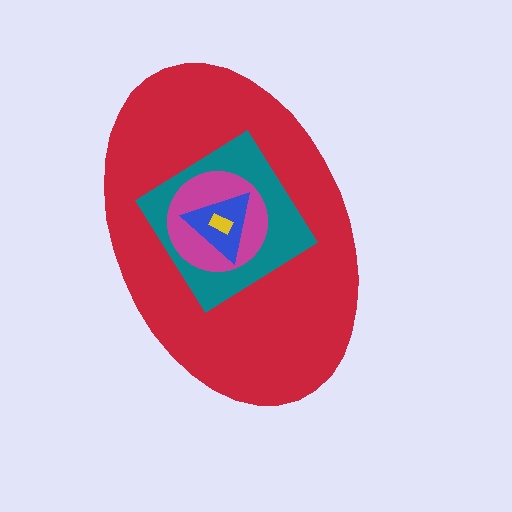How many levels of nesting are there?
5.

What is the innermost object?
The yellow rectangle.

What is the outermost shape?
The red ellipse.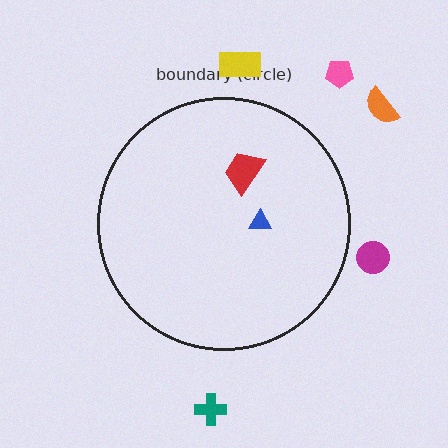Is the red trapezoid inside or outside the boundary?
Inside.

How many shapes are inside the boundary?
2 inside, 5 outside.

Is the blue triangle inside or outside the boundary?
Inside.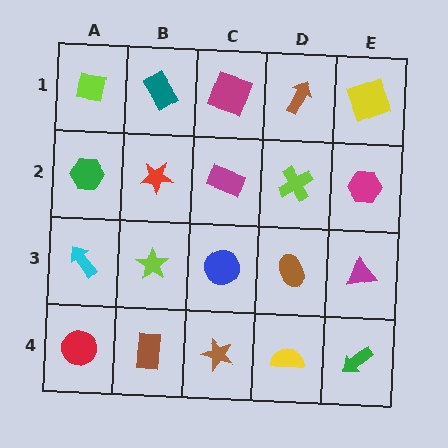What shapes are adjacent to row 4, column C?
A blue circle (row 3, column C), a brown rectangle (row 4, column B), a yellow semicircle (row 4, column D).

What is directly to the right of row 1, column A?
A teal rectangle.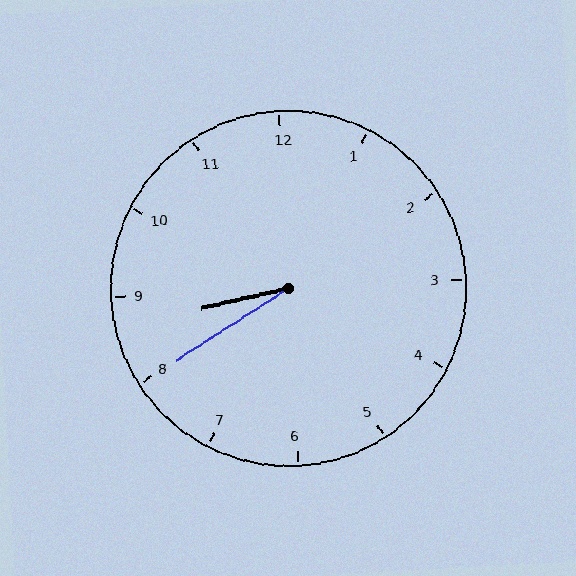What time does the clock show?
8:40.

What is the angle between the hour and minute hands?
Approximately 20 degrees.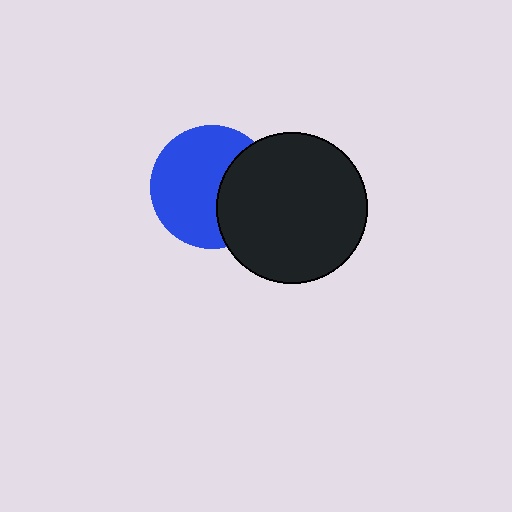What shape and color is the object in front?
The object in front is a black circle.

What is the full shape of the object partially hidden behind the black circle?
The partially hidden object is a blue circle.